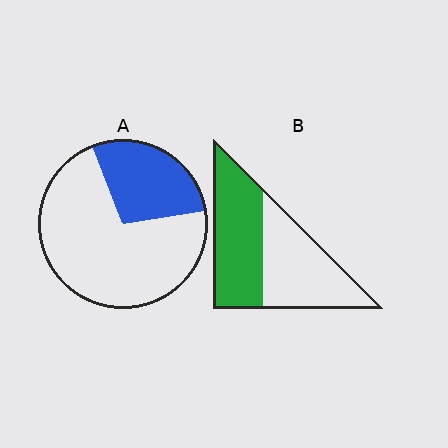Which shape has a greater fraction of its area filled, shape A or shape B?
Shape B.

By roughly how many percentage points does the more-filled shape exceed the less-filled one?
By roughly 20 percentage points (B over A).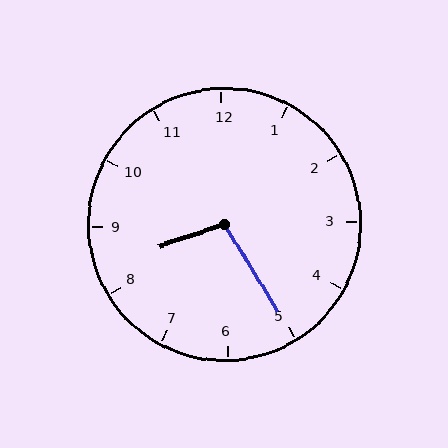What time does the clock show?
8:25.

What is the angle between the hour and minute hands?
Approximately 102 degrees.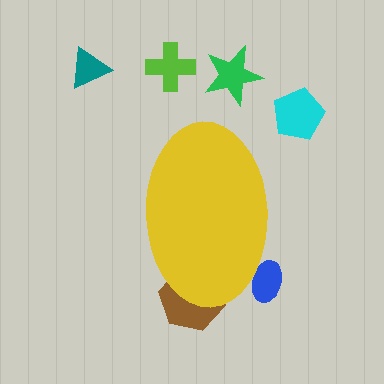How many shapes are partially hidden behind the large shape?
2 shapes are partially hidden.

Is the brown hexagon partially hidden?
Yes, the brown hexagon is partially hidden behind the yellow ellipse.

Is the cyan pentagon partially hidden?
No, the cyan pentagon is fully visible.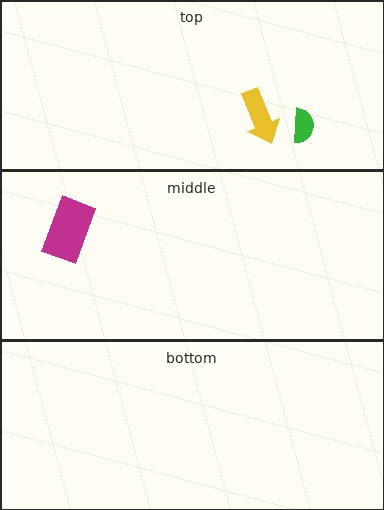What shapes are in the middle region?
The magenta rectangle.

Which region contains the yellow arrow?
The top region.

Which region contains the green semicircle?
The top region.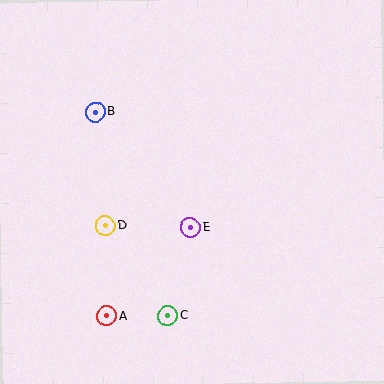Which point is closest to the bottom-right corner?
Point C is closest to the bottom-right corner.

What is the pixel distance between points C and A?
The distance between C and A is 61 pixels.